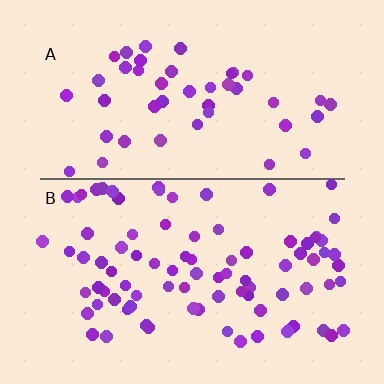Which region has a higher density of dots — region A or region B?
B (the bottom).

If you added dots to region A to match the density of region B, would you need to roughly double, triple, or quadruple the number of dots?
Approximately double.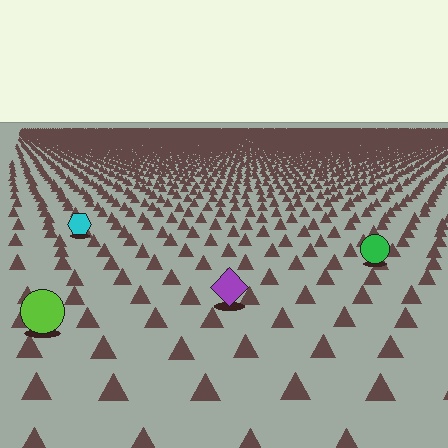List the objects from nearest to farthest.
From nearest to farthest: the lime circle, the purple diamond, the green circle, the cyan hexagon.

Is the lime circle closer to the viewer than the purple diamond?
Yes. The lime circle is closer — you can tell from the texture gradient: the ground texture is coarser near it.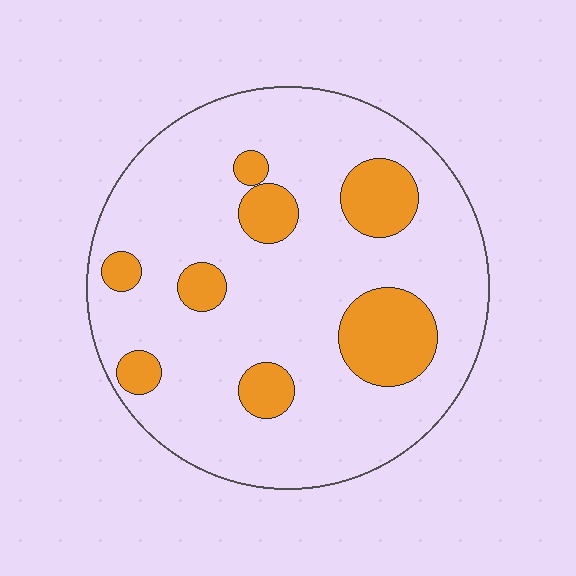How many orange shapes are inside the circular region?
8.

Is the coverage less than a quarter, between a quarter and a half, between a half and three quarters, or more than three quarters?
Less than a quarter.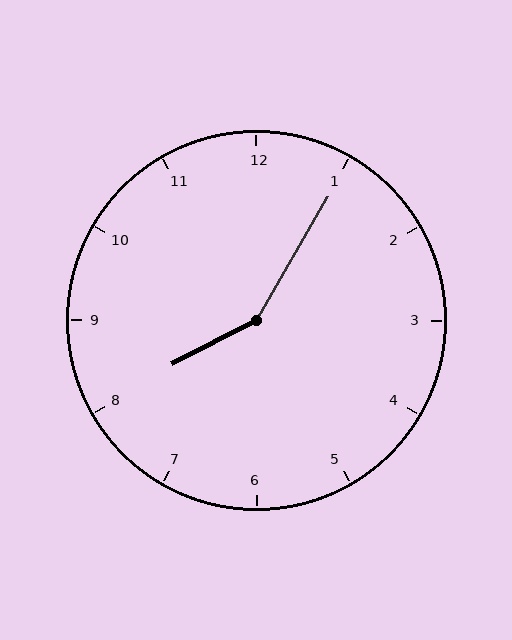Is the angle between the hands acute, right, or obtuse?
It is obtuse.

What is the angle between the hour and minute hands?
Approximately 148 degrees.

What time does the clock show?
8:05.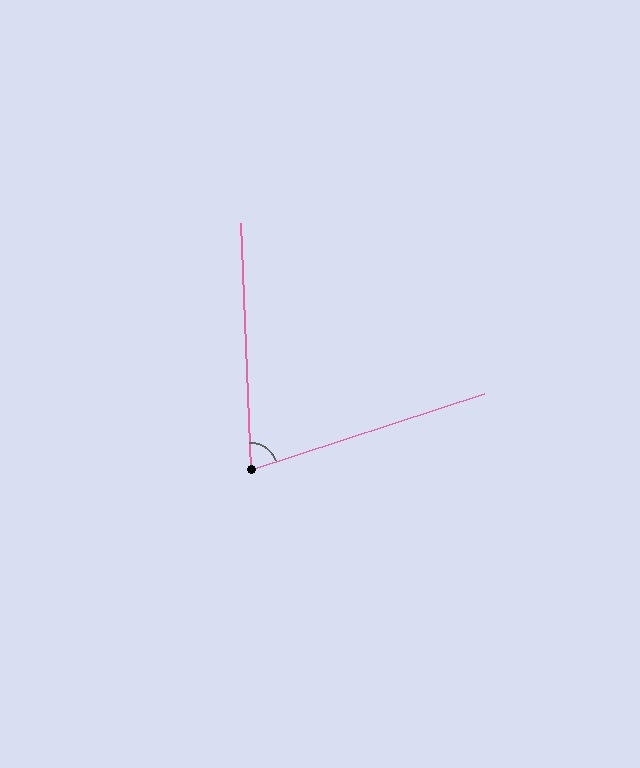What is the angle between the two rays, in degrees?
Approximately 74 degrees.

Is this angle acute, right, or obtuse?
It is acute.